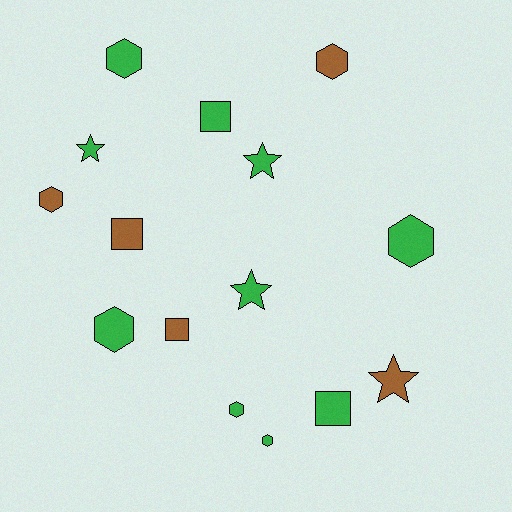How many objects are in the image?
There are 15 objects.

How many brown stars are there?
There is 1 brown star.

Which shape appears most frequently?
Hexagon, with 7 objects.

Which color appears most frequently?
Green, with 10 objects.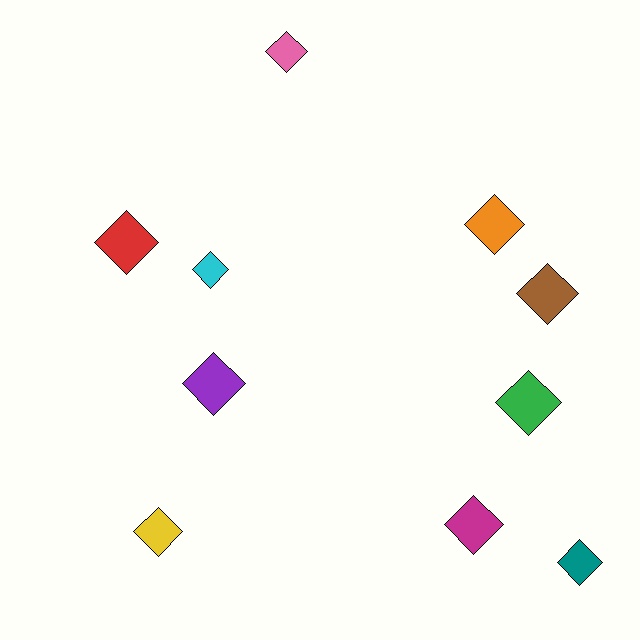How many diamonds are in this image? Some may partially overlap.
There are 10 diamonds.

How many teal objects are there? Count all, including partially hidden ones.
There is 1 teal object.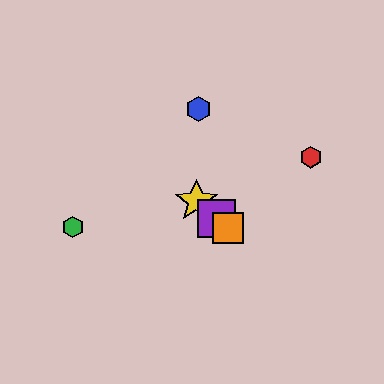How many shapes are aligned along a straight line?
3 shapes (the yellow star, the purple square, the orange square) are aligned along a straight line.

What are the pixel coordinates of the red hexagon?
The red hexagon is at (311, 157).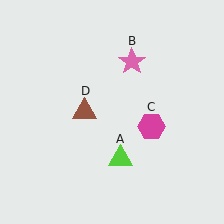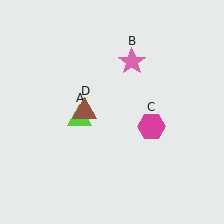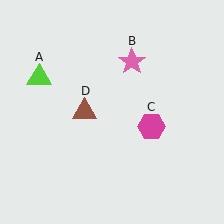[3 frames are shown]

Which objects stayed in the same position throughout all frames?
Pink star (object B) and magenta hexagon (object C) and brown triangle (object D) remained stationary.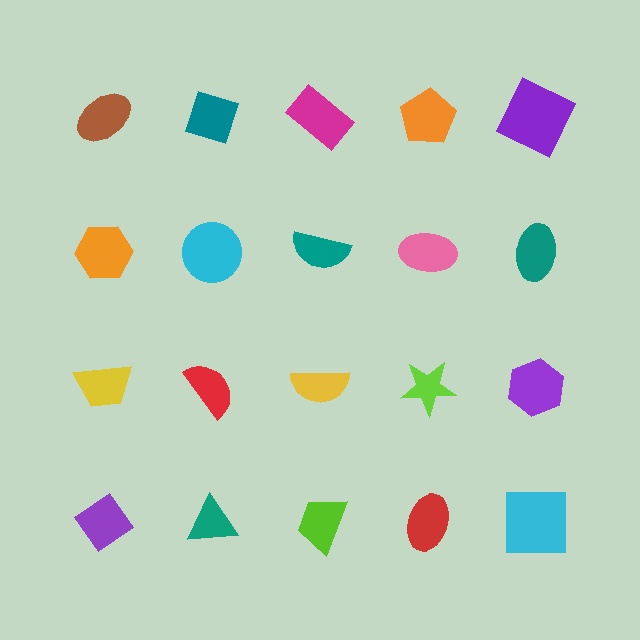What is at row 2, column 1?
An orange hexagon.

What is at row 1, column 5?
A purple square.